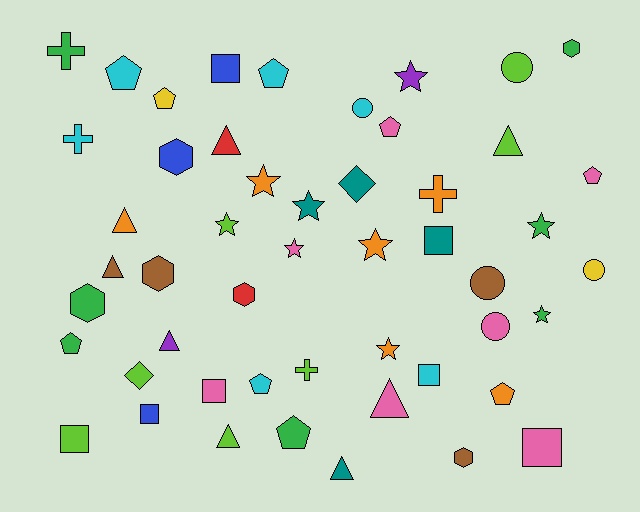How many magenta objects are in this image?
There are no magenta objects.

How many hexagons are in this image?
There are 6 hexagons.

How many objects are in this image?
There are 50 objects.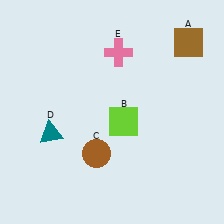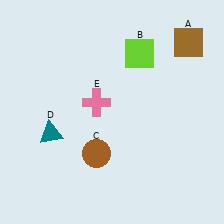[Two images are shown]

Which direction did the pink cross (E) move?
The pink cross (E) moved down.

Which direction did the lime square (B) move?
The lime square (B) moved up.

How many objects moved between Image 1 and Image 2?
2 objects moved between the two images.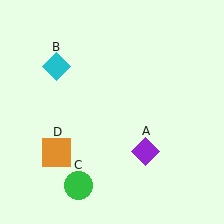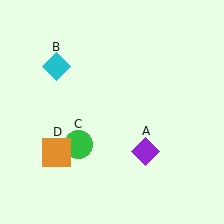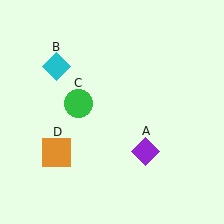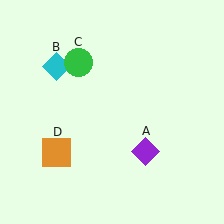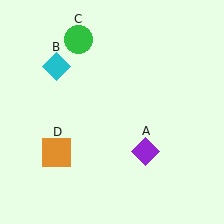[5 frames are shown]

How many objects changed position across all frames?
1 object changed position: green circle (object C).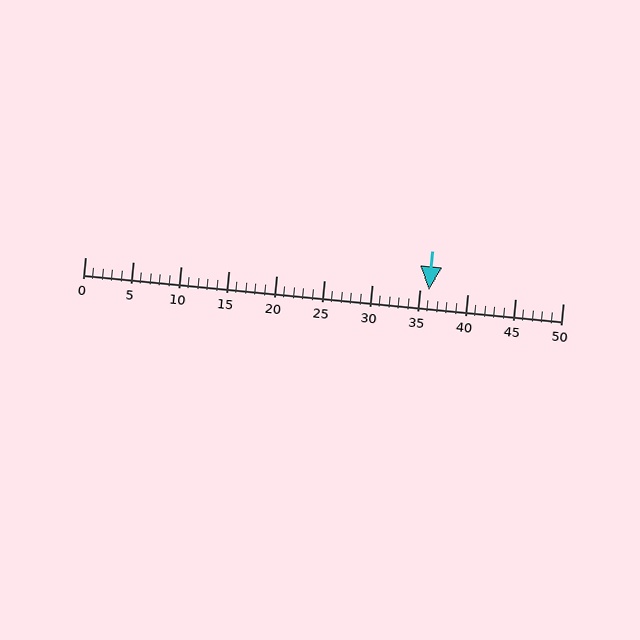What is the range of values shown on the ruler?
The ruler shows values from 0 to 50.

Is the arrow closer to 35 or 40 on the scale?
The arrow is closer to 35.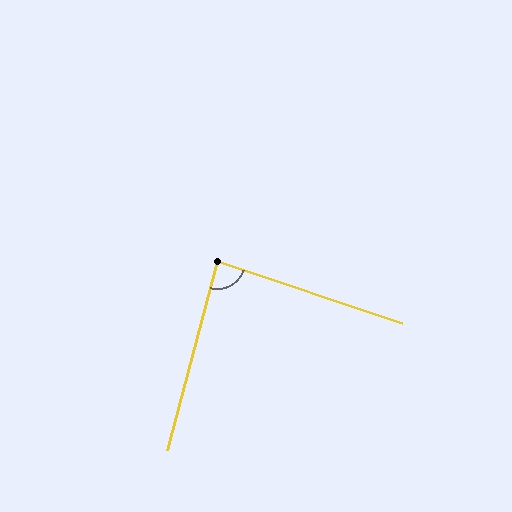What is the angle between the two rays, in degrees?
Approximately 86 degrees.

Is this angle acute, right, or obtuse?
It is approximately a right angle.